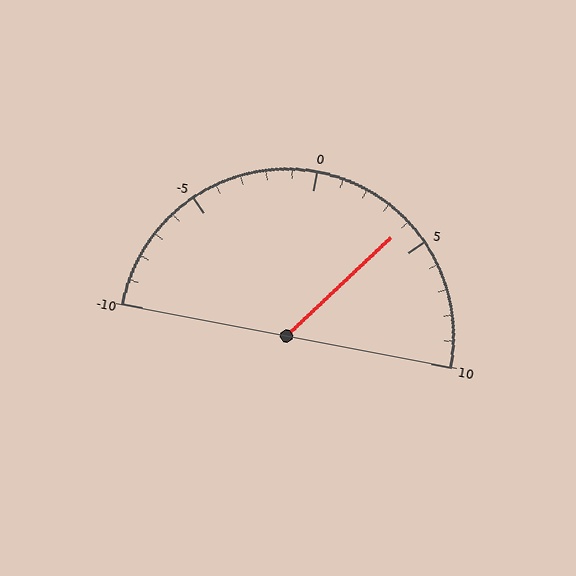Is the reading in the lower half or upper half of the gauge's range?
The reading is in the upper half of the range (-10 to 10).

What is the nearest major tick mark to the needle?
The nearest major tick mark is 5.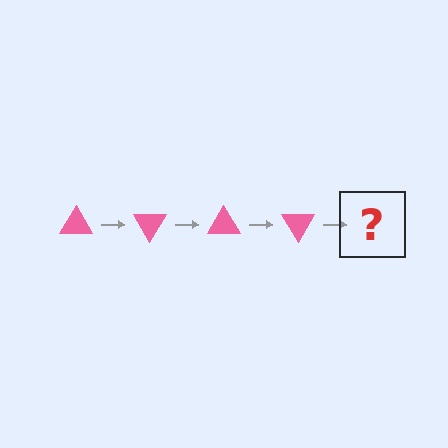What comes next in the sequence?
The next element should be a pink triangle rotated 240 degrees.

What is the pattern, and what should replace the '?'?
The pattern is that the triangle rotates 60 degrees each step. The '?' should be a pink triangle rotated 240 degrees.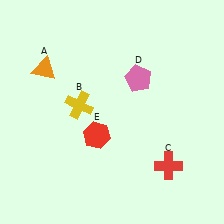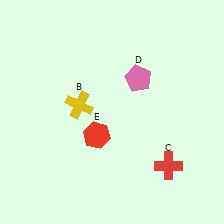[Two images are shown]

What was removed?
The orange triangle (A) was removed in Image 2.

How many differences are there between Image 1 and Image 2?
There is 1 difference between the two images.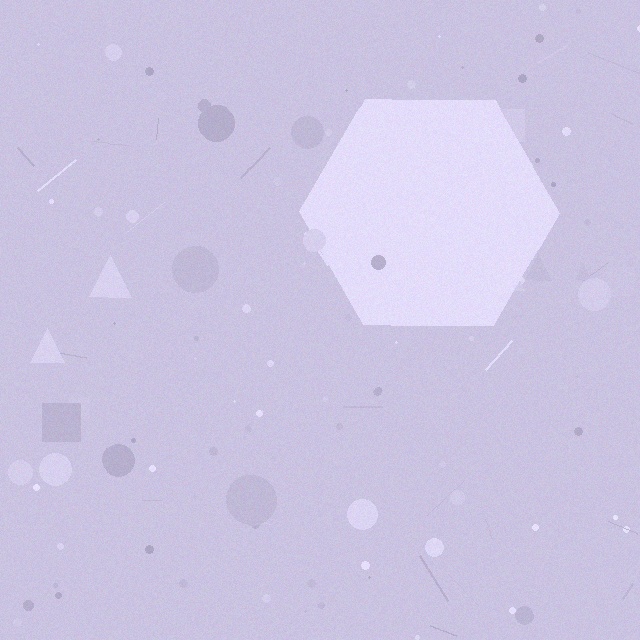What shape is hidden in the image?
A hexagon is hidden in the image.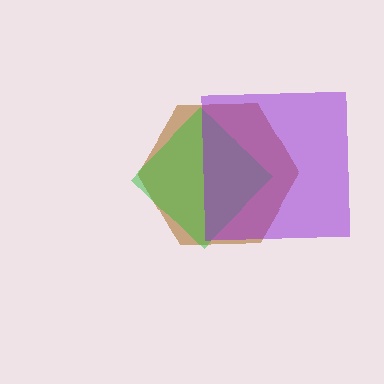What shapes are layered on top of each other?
The layered shapes are: a brown hexagon, a green diamond, a purple square.